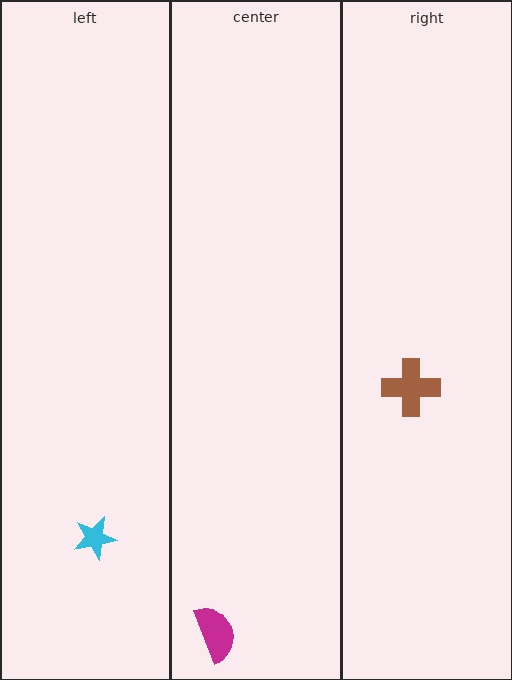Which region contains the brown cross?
The right region.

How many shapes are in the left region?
1.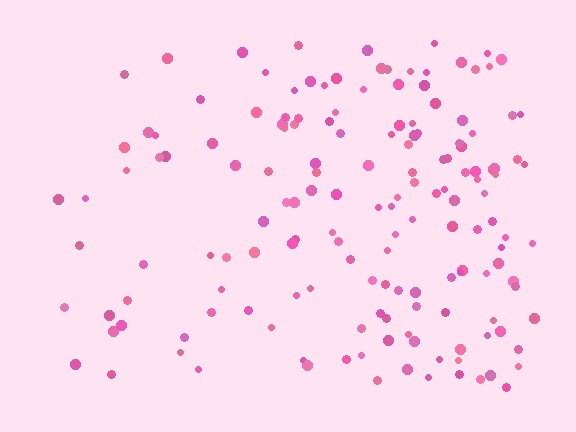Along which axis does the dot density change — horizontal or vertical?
Horizontal.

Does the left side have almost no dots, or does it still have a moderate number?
Still a moderate number, just noticeably fewer than the right.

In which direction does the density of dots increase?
From left to right, with the right side densest.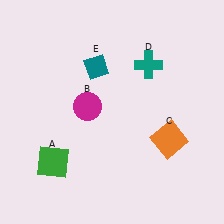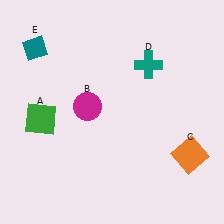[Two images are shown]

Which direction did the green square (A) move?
The green square (A) moved up.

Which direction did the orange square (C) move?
The orange square (C) moved right.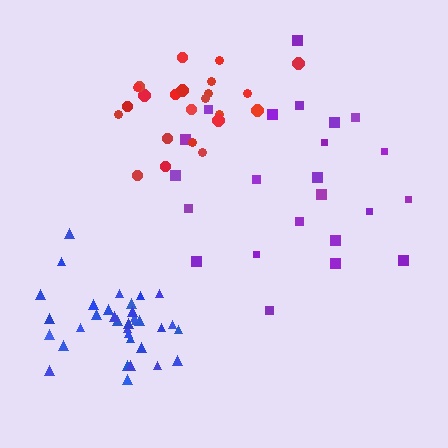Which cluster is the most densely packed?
Blue.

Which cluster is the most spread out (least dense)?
Purple.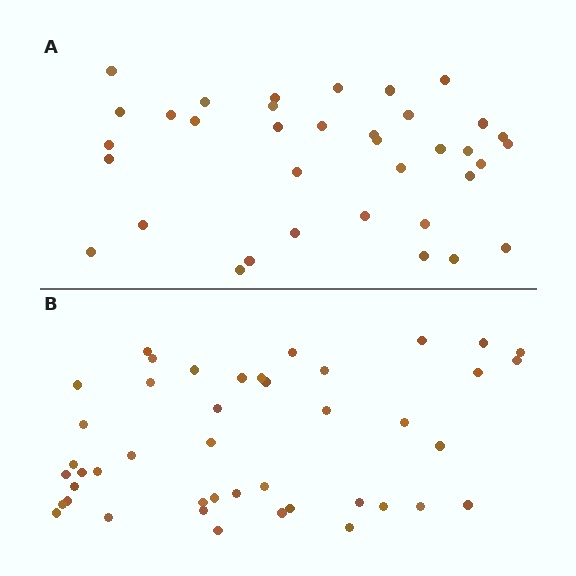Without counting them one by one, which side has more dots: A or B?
Region B (the bottom region) has more dots.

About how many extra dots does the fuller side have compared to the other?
Region B has roughly 8 or so more dots than region A.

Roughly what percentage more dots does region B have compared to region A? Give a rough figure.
About 20% more.